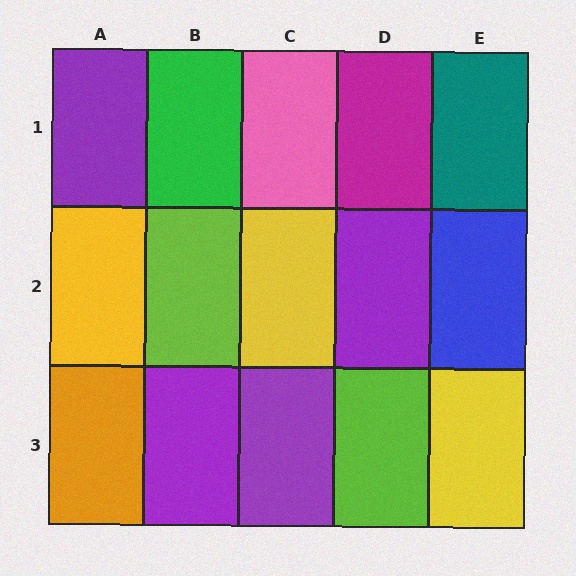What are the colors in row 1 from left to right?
Purple, green, pink, magenta, teal.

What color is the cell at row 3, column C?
Purple.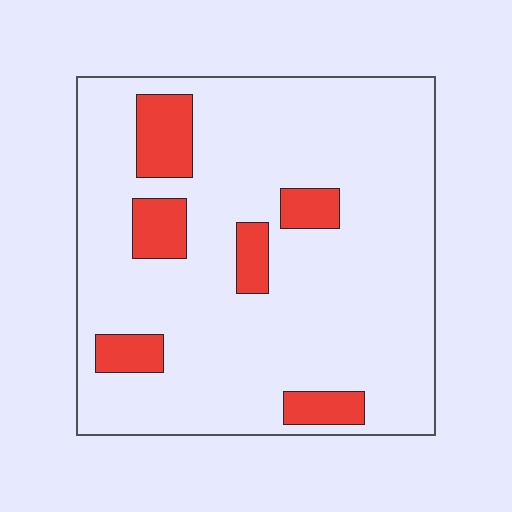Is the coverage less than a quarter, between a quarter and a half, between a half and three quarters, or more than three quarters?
Less than a quarter.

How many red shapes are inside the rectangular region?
6.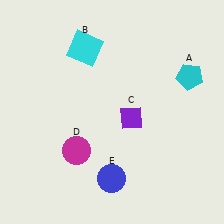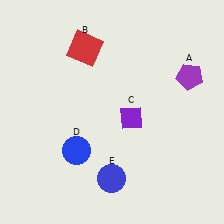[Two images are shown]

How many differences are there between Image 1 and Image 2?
There are 3 differences between the two images.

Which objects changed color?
A changed from cyan to purple. B changed from cyan to red. D changed from magenta to blue.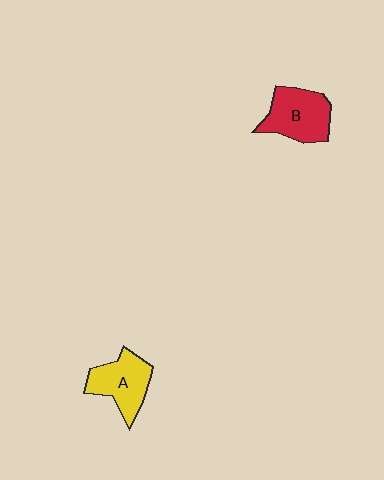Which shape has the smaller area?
Shape A (yellow).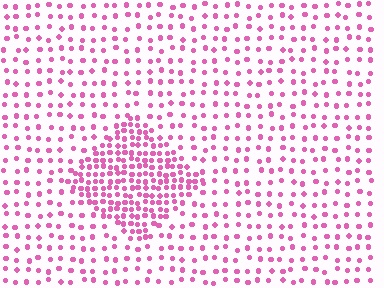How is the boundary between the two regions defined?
The boundary is defined by a change in element density (approximately 2.4x ratio). All elements are the same color, size, and shape.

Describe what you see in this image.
The image contains small pink elements arranged at two different densities. A diamond-shaped region is visible where the elements are more densely packed than the surrounding area.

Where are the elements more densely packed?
The elements are more densely packed inside the diamond boundary.